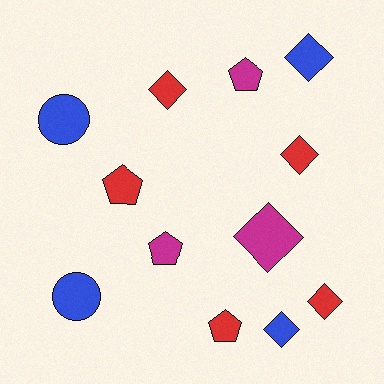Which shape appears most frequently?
Diamond, with 6 objects.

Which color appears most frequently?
Red, with 5 objects.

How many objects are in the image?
There are 12 objects.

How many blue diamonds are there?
There are 2 blue diamonds.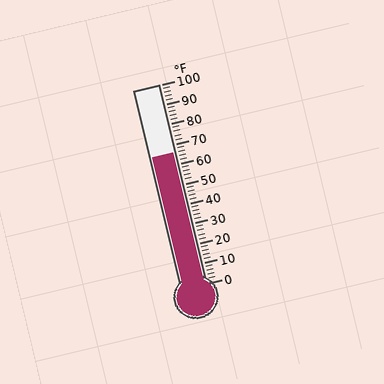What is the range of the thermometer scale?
The thermometer scale ranges from 0°F to 100°F.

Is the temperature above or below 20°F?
The temperature is above 20°F.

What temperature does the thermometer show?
The thermometer shows approximately 66°F.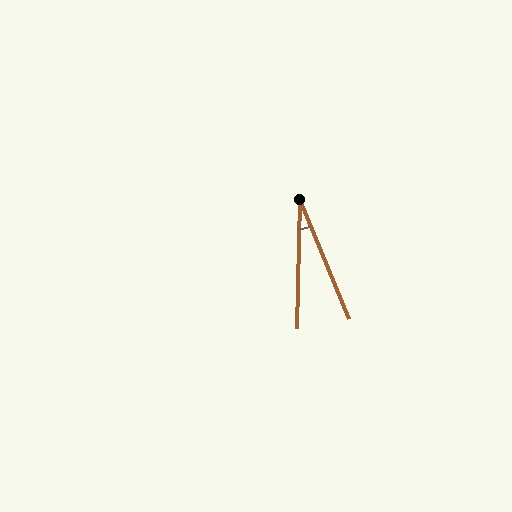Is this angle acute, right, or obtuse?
It is acute.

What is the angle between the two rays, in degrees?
Approximately 24 degrees.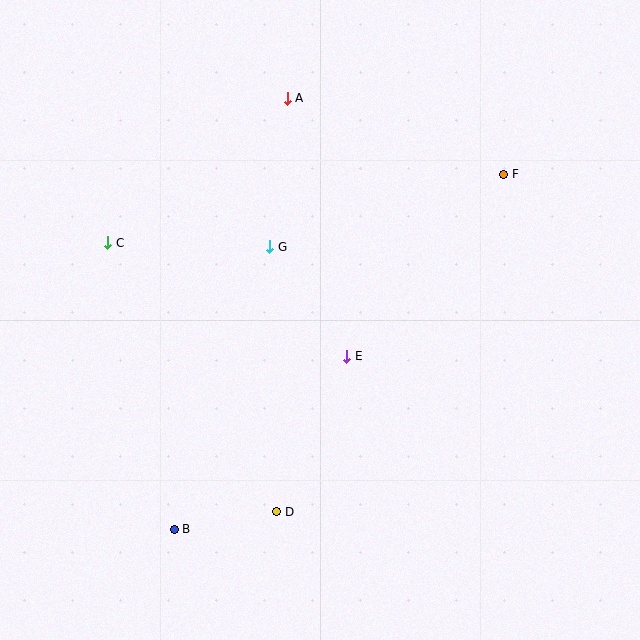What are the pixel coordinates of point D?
Point D is at (277, 512).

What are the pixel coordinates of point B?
Point B is at (174, 529).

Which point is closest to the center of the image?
Point E at (347, 356) is closest to the center.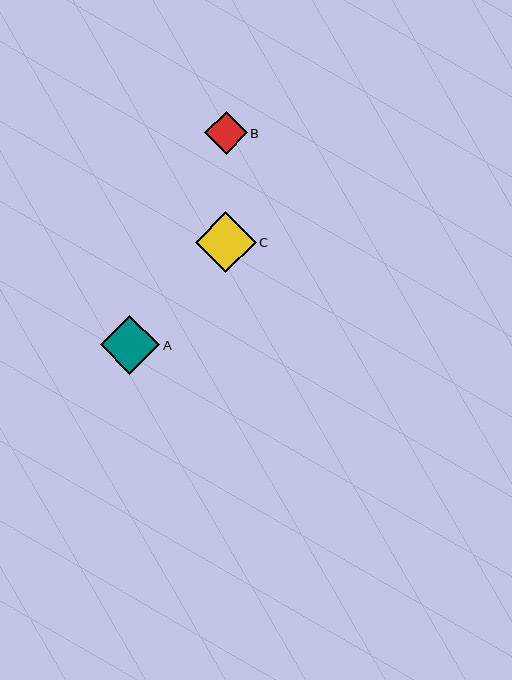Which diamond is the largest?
Diamond C is the largest with a size of approximately 61 pixels.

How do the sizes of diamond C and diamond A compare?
Diamond C and diamond A are approximately the same size.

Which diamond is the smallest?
Diamond B is the smallest with a size of approximately 42 pixels.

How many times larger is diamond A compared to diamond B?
Diamond A is approximately 1.4 times the size of diamond B.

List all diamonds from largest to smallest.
From largest to smallest: C, A, B.